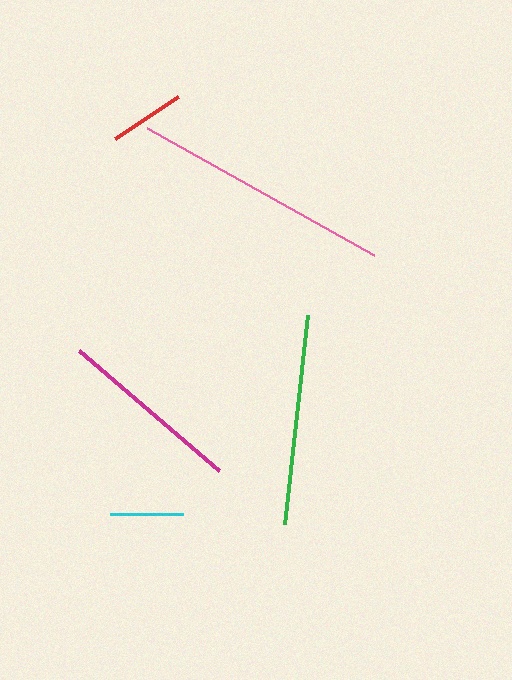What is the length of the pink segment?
The pink segment is approximately 260 pixels long.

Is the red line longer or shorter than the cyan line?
The red line is longer than the cyan line.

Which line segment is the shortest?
The cyan line is the shortest at approximately 74 pixels.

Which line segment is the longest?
The pink line is the longest at approximately 260 pixels.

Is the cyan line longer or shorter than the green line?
The green line is longer than the cyan line.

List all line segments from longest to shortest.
From longest to shortest: pink, green, magenta, red, cyan.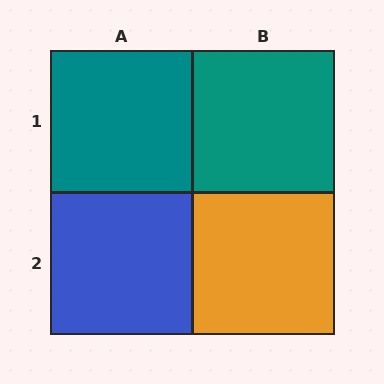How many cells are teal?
2 cells are teal.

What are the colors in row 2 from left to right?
Blue, orange.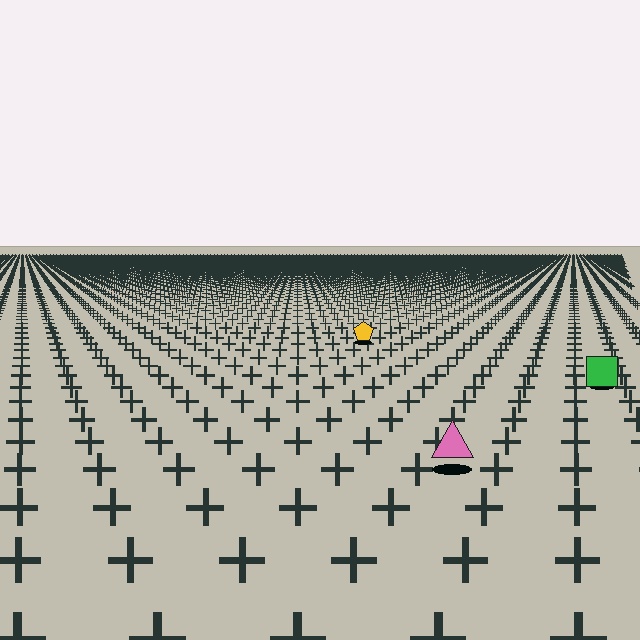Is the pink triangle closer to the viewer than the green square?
Yes. The pink triangle is closer — you can tell from the texture gradient: the ground texture is coarser near it.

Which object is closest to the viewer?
The pink triangle is closest. The texture marks near it are larger and more spread out.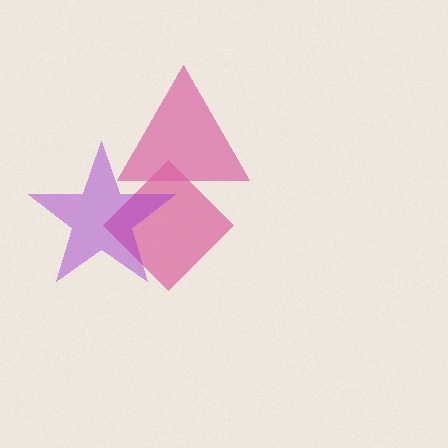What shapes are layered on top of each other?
The layered shapes are: a magenta diamond, a pink triangle, a purple star.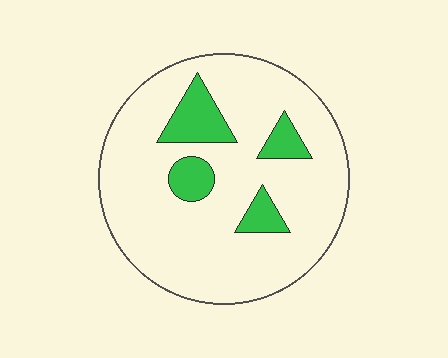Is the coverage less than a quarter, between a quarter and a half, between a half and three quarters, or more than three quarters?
Less than a quarter.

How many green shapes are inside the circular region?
4.